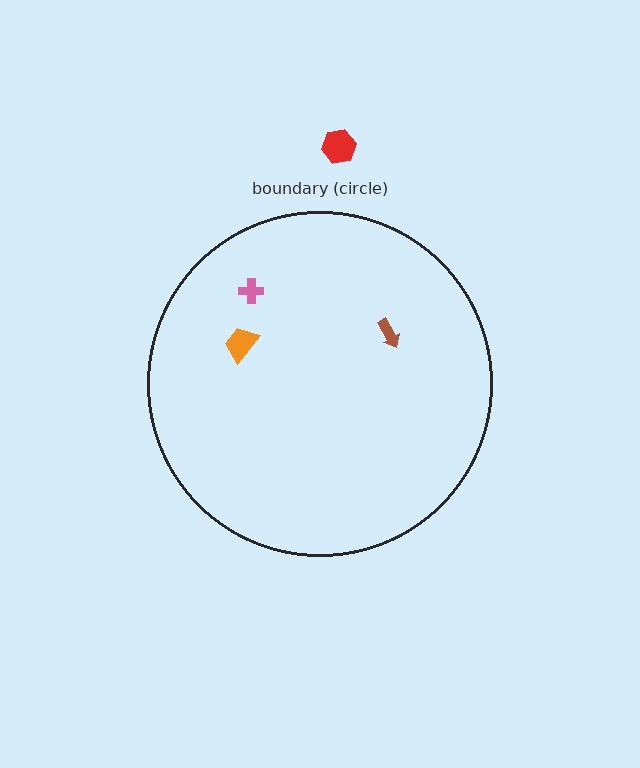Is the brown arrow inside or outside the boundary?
Inside.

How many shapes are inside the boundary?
3 inside, 1 outside.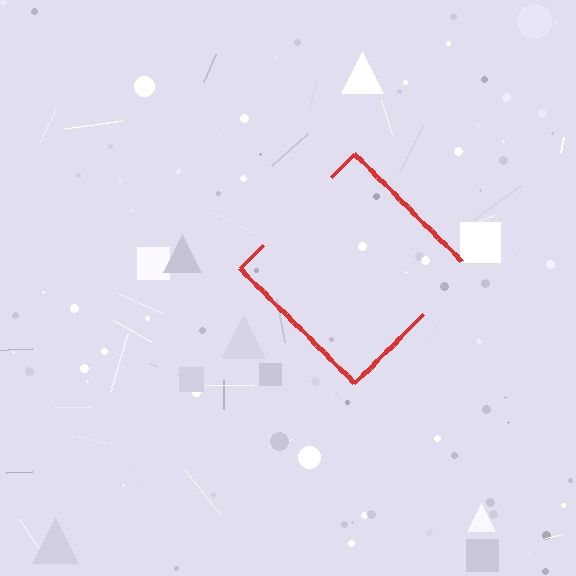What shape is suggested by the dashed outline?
The dashed outline suggests a diamond.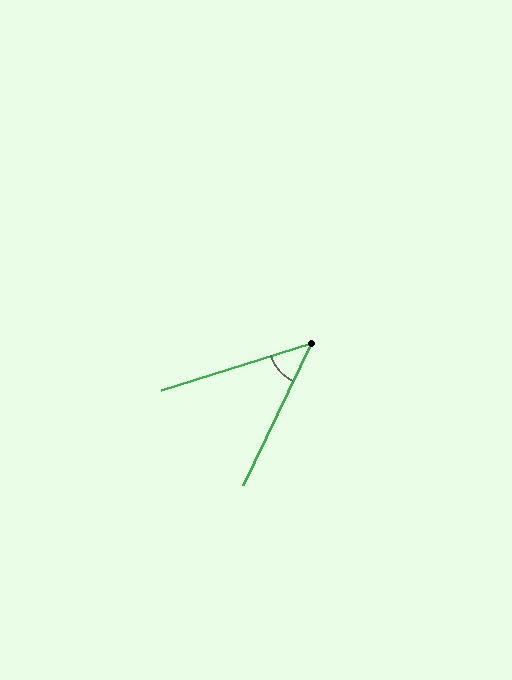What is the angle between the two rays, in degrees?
Approximately 47 degrees.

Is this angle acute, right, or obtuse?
It is acute.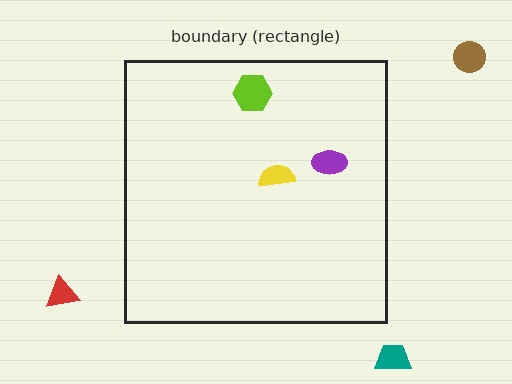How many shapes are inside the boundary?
3 inside, 3 outside.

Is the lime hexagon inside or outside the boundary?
Inside.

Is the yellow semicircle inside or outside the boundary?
Inside.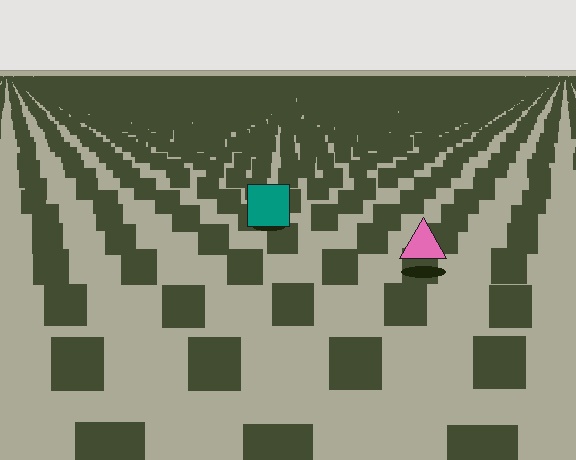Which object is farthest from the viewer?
The teal square is farthest from the viewer. It appears smaller and the ground texture around it is denser.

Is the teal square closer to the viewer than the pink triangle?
No. The pink triangle is closer — you can tell from the texture gradient: the ground texture is coarser near it.